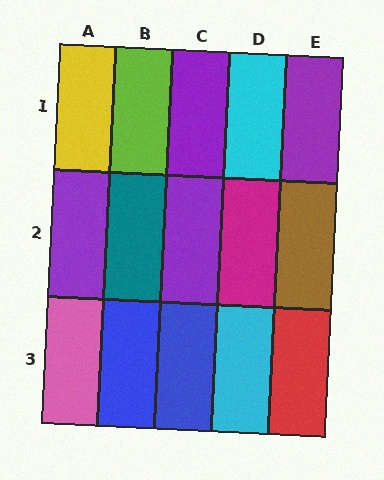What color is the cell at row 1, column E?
Purple.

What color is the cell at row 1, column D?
Cyan.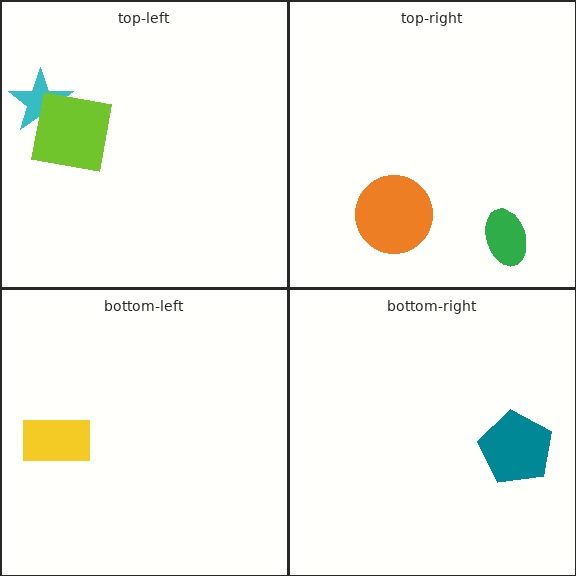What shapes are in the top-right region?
The orange circle, the green ellipse.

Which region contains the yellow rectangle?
The bottom-left region.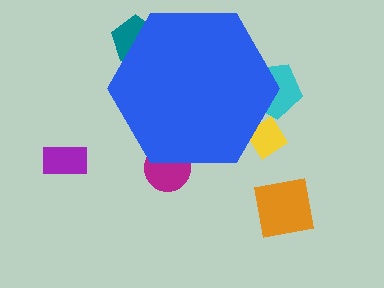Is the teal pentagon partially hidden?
Yes, the teal pentagon is partially hidden behind the blue hexagon.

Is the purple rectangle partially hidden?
No, the purple rectangle is fully visible.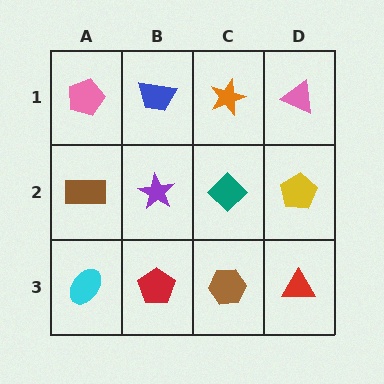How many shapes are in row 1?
4 shapes.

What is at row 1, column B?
A blue trapezoid.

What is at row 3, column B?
A red pentagon.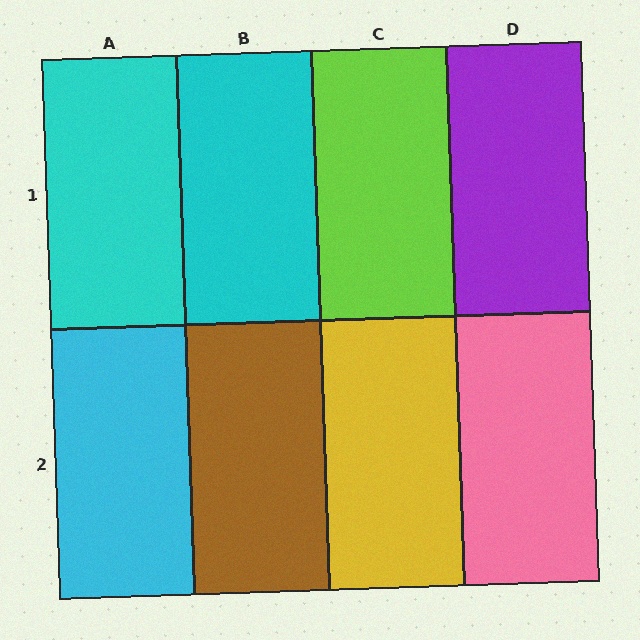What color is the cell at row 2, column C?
Yellow.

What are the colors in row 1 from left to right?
Cyan, cyan, lime, purple.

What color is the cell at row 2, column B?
Brown.